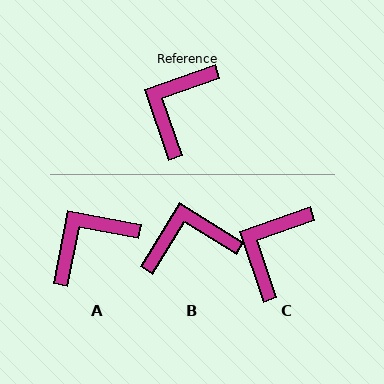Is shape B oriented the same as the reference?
No, it is off by about 50 degrees.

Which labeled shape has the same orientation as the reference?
C.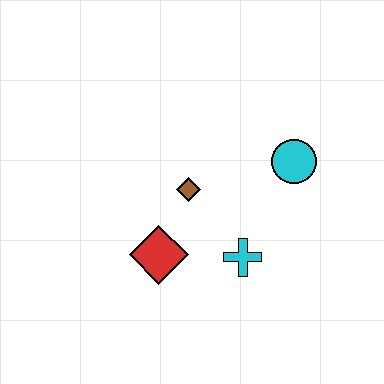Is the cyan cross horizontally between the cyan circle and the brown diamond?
Yes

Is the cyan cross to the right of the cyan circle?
No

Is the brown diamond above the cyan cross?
Yes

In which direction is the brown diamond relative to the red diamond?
The brown diamond is above the red diamond.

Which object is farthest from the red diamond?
The cyan circle is farthest from the red diamond.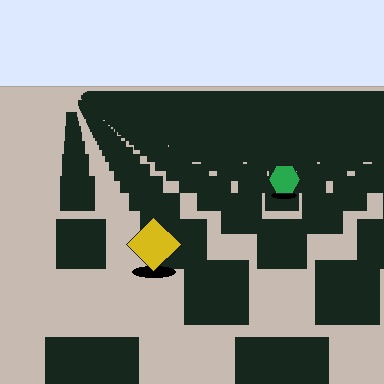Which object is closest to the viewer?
The yellow diamond is closest. The texture marks near it are larger and more spread out.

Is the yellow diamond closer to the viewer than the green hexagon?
Yes. The yellow diamond is closer — you can tell from the texture gradient: the ground texture is coarser near it.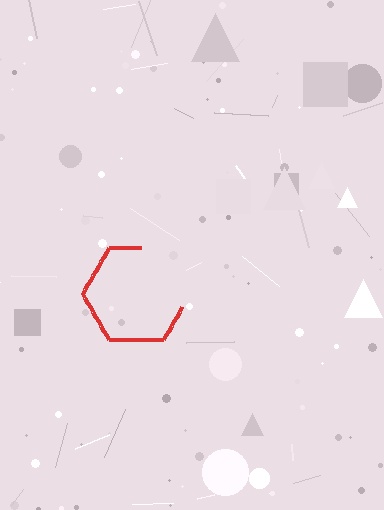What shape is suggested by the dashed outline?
The dashed outline suggests a hexagon.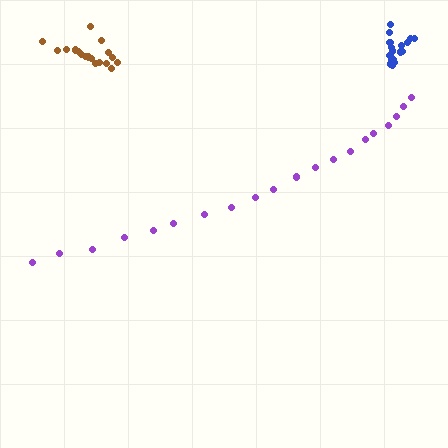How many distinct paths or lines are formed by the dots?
There are 3 distinct paths.